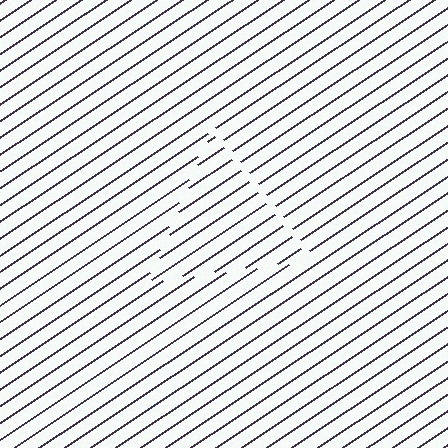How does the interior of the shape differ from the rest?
The interior of the shape contains the same grating, shifted by half a period — the contour is defined by the phase discontinuity where line-ends from the inner and outer gratings abut.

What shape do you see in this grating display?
An illusory triangle. The interior of the shape contains the same grating, shifted by half a period — the contour is defined by the phase discontinuity where line-ends from the inner and outer gratings abut.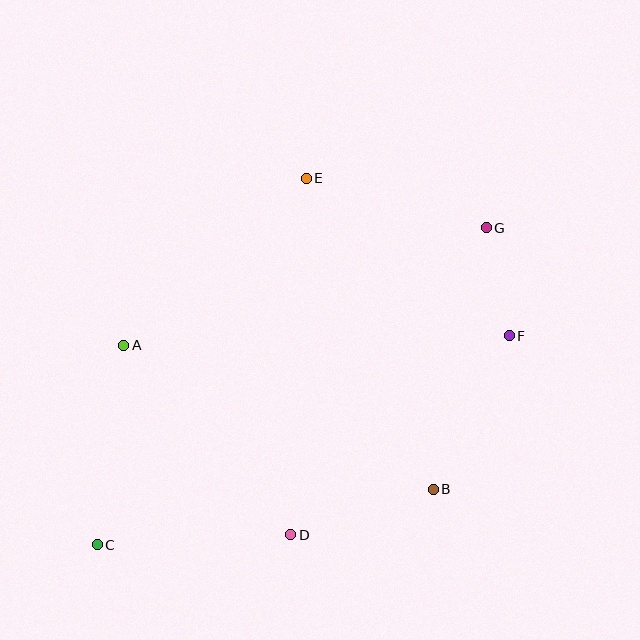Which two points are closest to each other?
Points F and G are closest to each other.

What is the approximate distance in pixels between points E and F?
The distance between E and F is approximately 257 pixels.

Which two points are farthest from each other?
Points C and G are farthest from each other.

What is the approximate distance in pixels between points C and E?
The distance between C and E is approximately 422 pixels.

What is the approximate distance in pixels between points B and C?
The distance between B and C is approximately 341 pixels.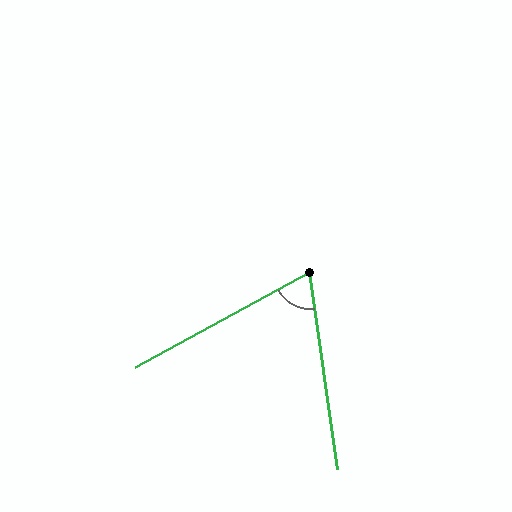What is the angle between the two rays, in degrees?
Approximately 70 degrees.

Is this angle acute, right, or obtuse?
It is acute.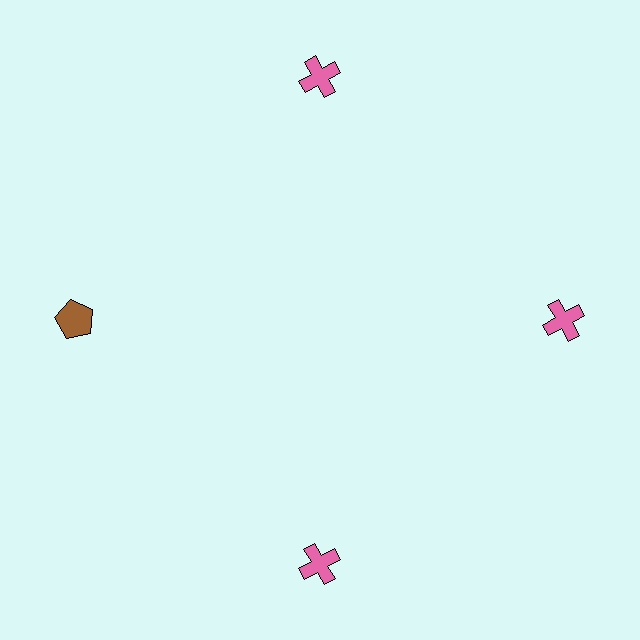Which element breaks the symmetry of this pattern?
The brown pentagon at roughly the 9 o'clock position breaks the symmetry. All other shapes are pink crosses.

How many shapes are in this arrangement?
There are 4 shapes arranged in a ring pattern.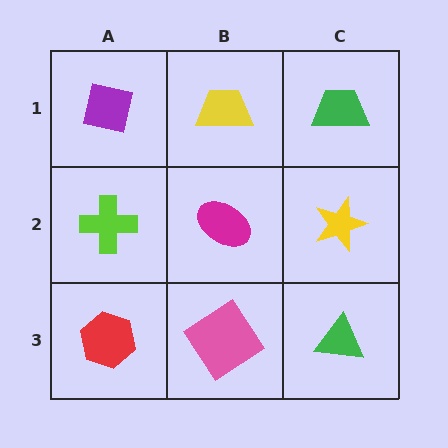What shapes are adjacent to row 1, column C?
A yellow star (row 2, column C), a yellow trapezoid (row 1, column B).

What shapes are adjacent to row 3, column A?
A lime cross (row 2, column A), a pink diamond (row 3, column B).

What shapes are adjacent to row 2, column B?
A yellow trapezoid (row 1, column B), a pink diamond (row 3, column B), a lime cross (row 2, column A), a yellow star (row 2, column C).